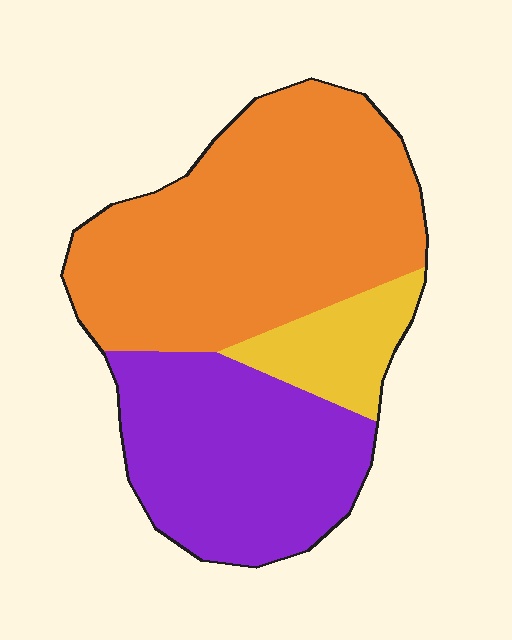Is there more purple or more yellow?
Purple.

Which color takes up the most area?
Orange, at roughly 55%.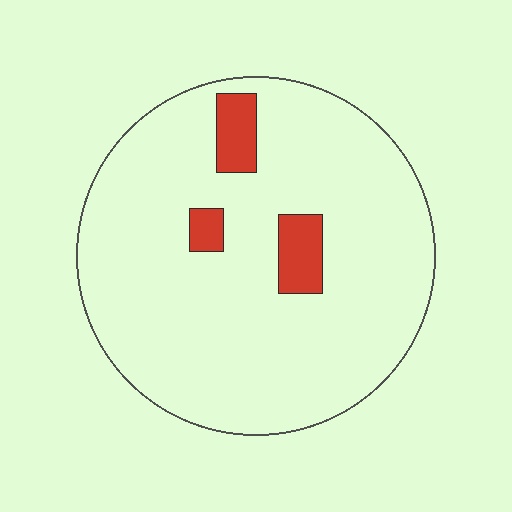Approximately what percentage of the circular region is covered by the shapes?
Approximately 10%.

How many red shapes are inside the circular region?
3.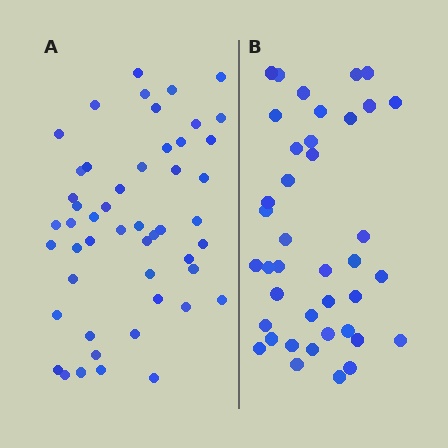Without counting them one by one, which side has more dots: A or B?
Region A (the left region) has more dots.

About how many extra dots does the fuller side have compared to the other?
Region A has roughly 10 or so more dots than region B.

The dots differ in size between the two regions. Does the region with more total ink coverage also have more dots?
No. Region B has more total ink coverage because its dots are larger, but region A actually contains more individual dots. Total area can be misleading — the number of items is what matters here.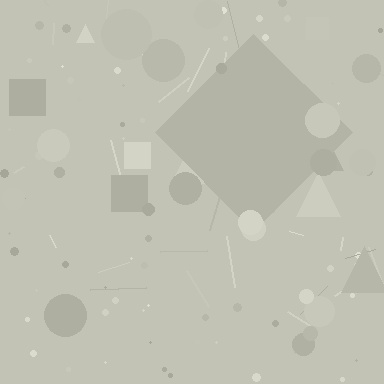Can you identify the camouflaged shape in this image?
The camouflaged shape is a diamond.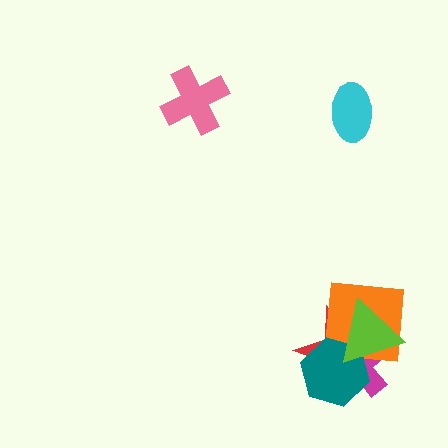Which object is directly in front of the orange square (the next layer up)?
The teal hexagon is directly in front of the orange square.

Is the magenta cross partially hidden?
Yes, it is partially covered by another shape.